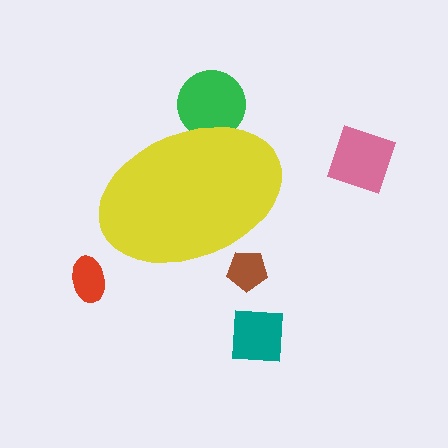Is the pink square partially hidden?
No, the pink square is fully visible.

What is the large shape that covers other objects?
A yellow ellipse.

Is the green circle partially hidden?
Yes, the green circle is partially hidden behind the yellow ellipse.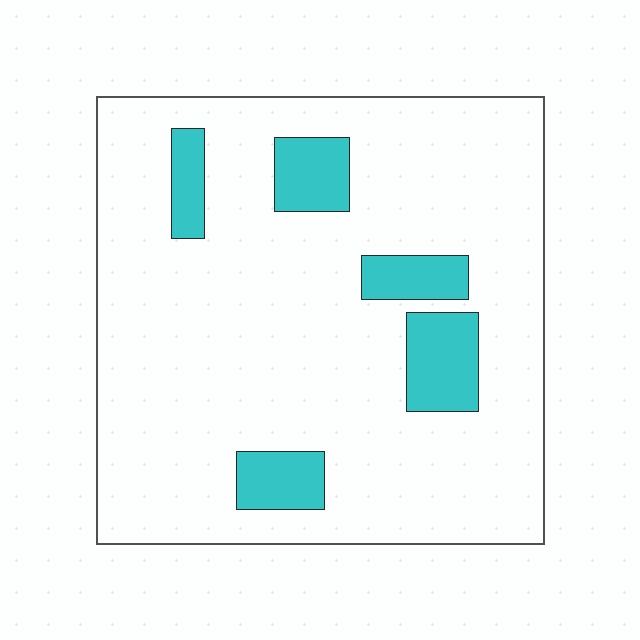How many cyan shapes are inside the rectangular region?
5.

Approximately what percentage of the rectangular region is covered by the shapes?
Approximately 15%.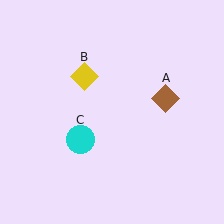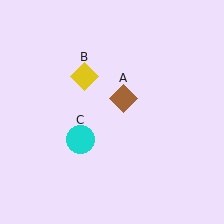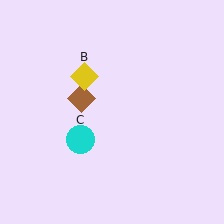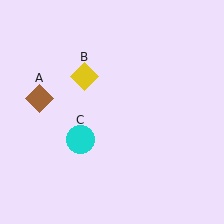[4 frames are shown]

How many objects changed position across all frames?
1 object changed position: brown diamond (object A).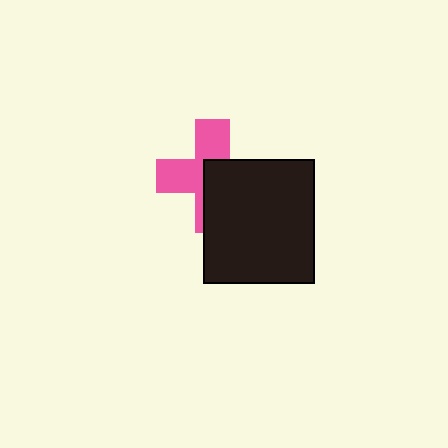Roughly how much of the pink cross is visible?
About half of it is visible (roughly 50%).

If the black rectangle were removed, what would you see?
You would see the complete pink cross.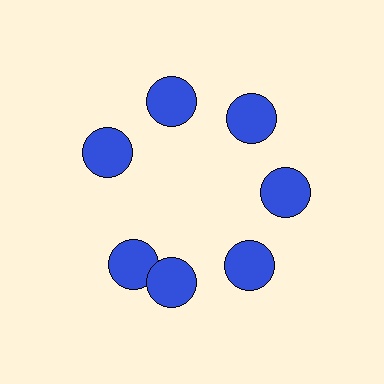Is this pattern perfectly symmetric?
No. The 7 blue circles are arranged in a ring, but one element near the 8 o'clock position is rotated out of alignment along the ring, breaking the 7-fold rotational symmetry.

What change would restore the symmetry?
The symmetry would be restored by rotating it back into even spacing with its neighbors so that all 7 circles sit at equal angles and equal distance from the center.